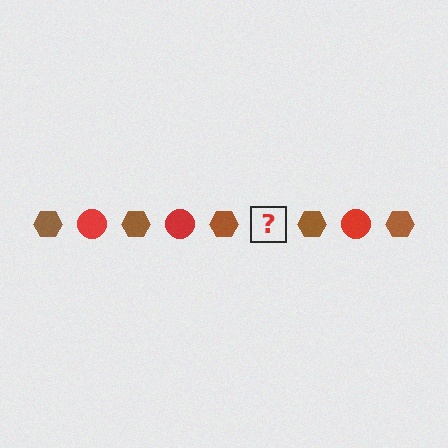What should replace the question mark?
The question mark should be replaced with a red circle.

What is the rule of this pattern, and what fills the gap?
The rule is that the pattern alternates between brown hexagon and red circle. The gap should be filled with a red circle.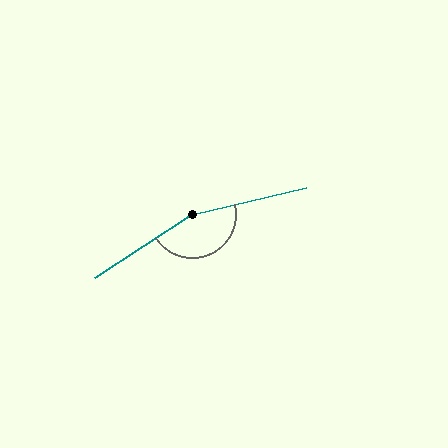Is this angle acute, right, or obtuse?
It is obtuse.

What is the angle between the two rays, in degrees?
Approximately 161 degrees.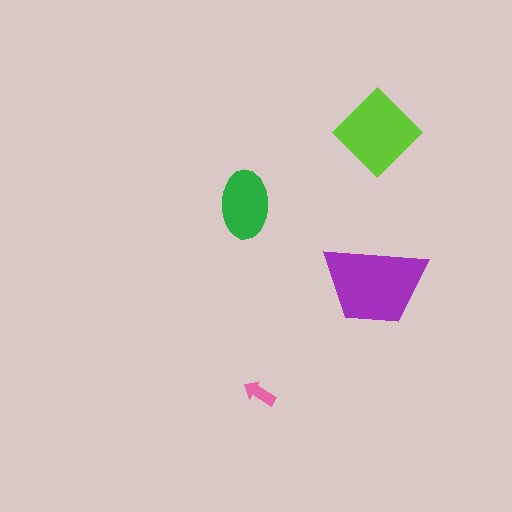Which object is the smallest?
The pink arrow.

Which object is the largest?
The purple trapezoid.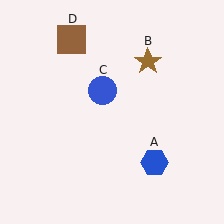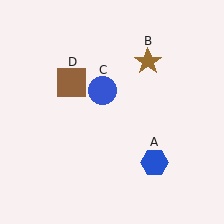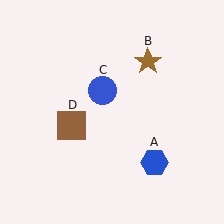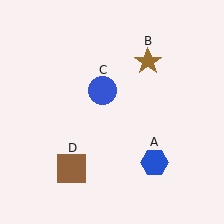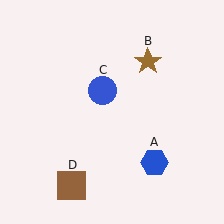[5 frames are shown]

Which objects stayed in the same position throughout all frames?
Blue hexagon (object A) and brown star (object B) and blue circle (object C) remained stationary.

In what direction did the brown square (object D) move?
The brown square (object D) moved down.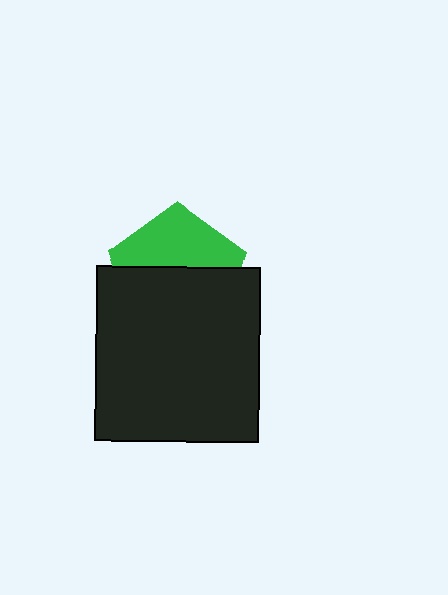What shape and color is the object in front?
The object in front is a black rectangle.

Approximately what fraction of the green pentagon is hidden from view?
Roughly 57% of the green pentagon is hidden behind the black rectangle.